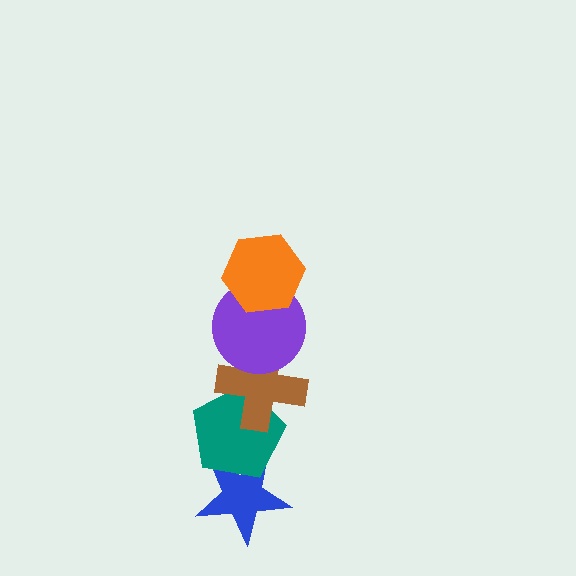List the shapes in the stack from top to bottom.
From top to bottom: the orange hexagon, the purple circle, the brown cross, the teal pentagon, the blue star.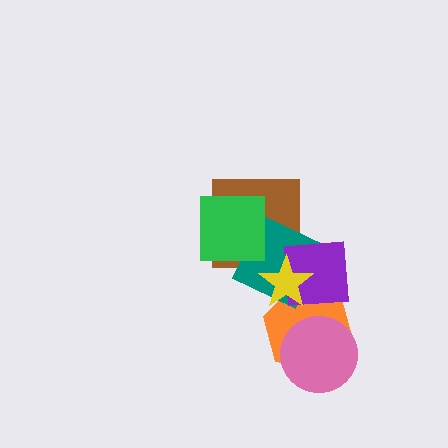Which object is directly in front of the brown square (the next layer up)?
The teal diamond is directly in front of the brown square.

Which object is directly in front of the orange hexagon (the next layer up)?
The teal diamond is directly in front of the orange hexagon.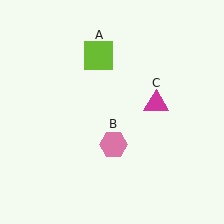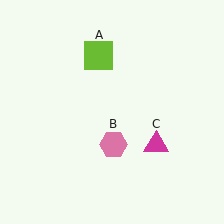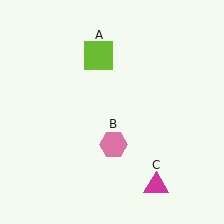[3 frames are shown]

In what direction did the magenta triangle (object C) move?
The magenta triangle (object C) moved down.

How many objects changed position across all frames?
1 object changed position: magenta triangle (object C).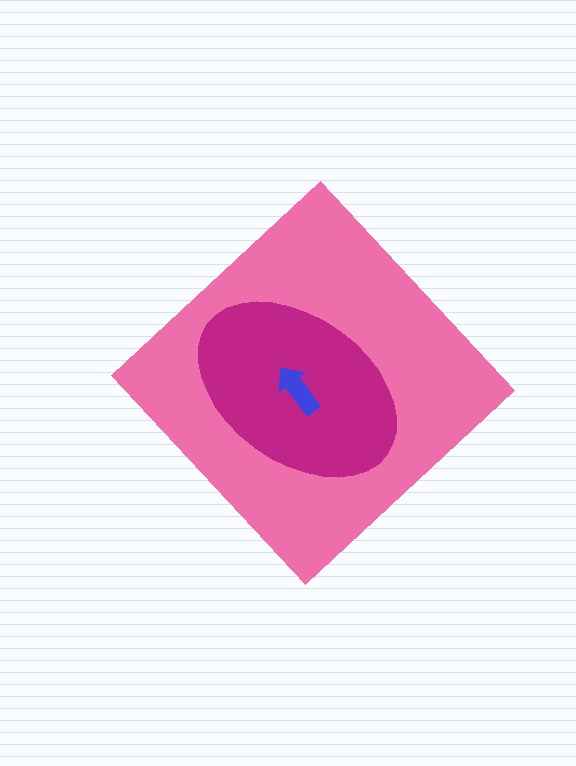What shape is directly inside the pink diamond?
The magenta ellipse.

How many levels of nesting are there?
3.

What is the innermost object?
The blue arrow.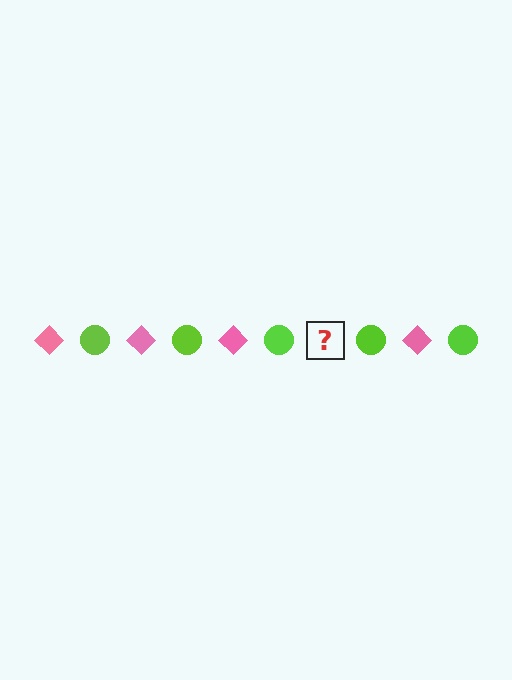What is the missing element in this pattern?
The missing element is a pink diamond.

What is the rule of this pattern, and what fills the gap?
The rule is that the pattern alternates between pink diamond and lime circle. The gap should be filled with a pink diamond.